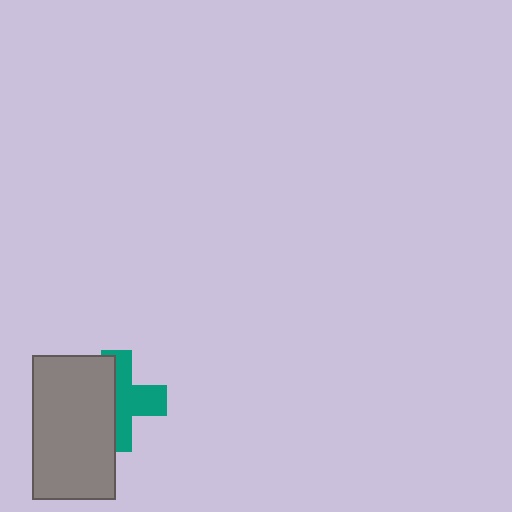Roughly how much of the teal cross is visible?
About half of it is visible (roughly 54%).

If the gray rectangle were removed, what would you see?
You would see the complete teal cross.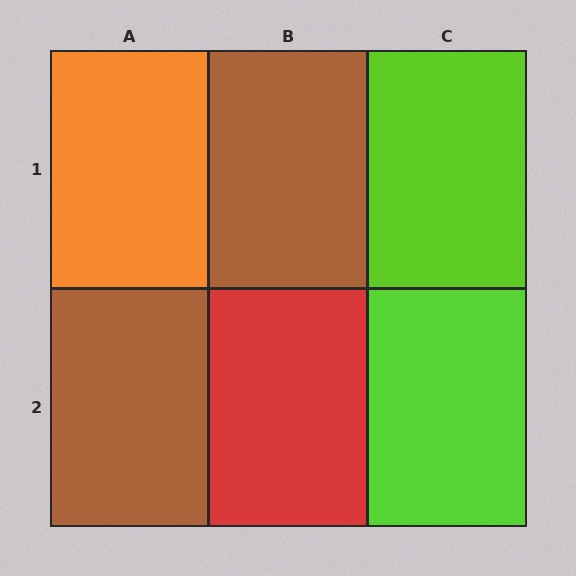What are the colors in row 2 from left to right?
Brown, red, lime.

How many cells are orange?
1 cell is orange.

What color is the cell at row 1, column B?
Brown.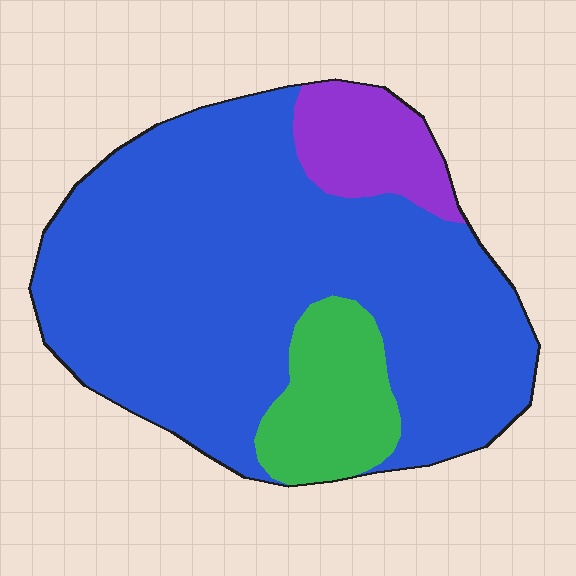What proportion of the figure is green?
Green covers about 15% of the figure.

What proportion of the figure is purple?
Purple takes up about one tenth (1/10) of the figure.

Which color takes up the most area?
Blue, at roughly 75%.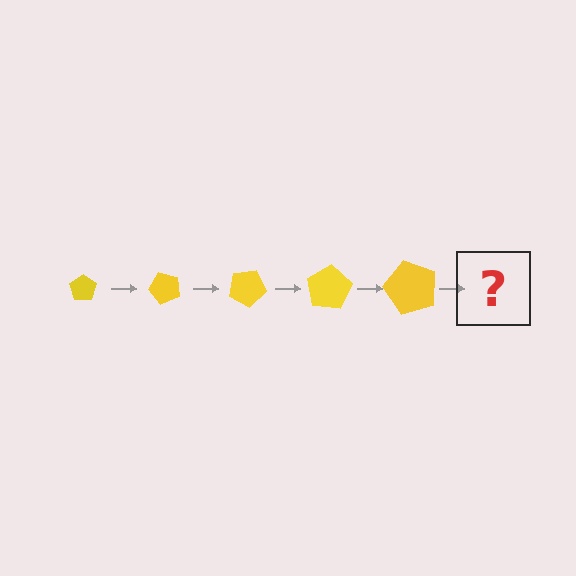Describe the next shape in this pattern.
It should be a pentagon, larger than the previous one and rotated 250 degrees from the start.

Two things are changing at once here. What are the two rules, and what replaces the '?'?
The two rules are that the pentagon grows larger each step and it rotates 50 degrees each step. The '?' should be a pentagon, larger than the previous one and rotated 250 degrees from the start.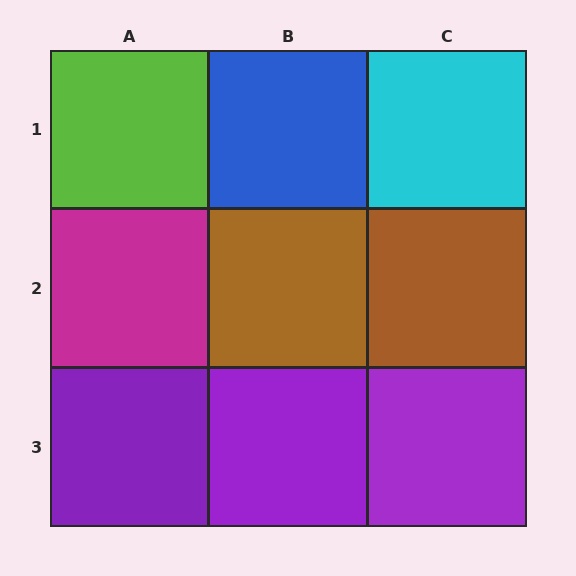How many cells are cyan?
1 cell is cyan.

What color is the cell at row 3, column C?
Purple.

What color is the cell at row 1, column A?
Lime.